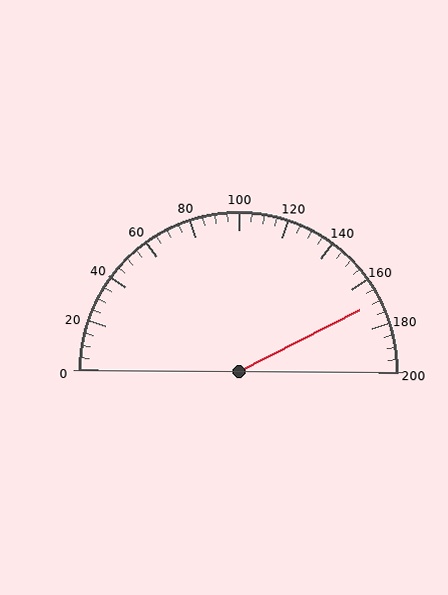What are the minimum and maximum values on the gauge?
The gauge ranges from 0 to 200.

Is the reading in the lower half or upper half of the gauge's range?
The reading is in the upper half of the range (0 to 200).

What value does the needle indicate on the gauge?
The needle indicates approximately 170.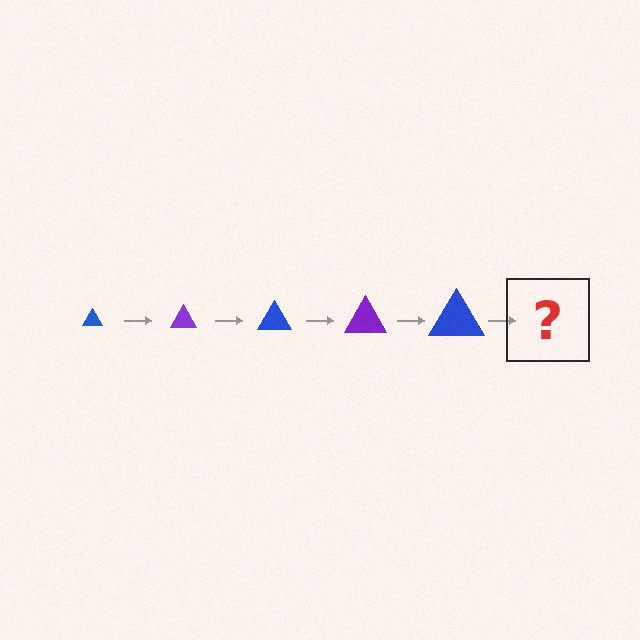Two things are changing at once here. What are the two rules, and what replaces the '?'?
The two rules are that the triangle grows larger each step and the color cycles through blue and purple. The '?' should be a purple triangle, larger than the previous one.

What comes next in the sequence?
The next element should be a purple triangle, larger than the previous one.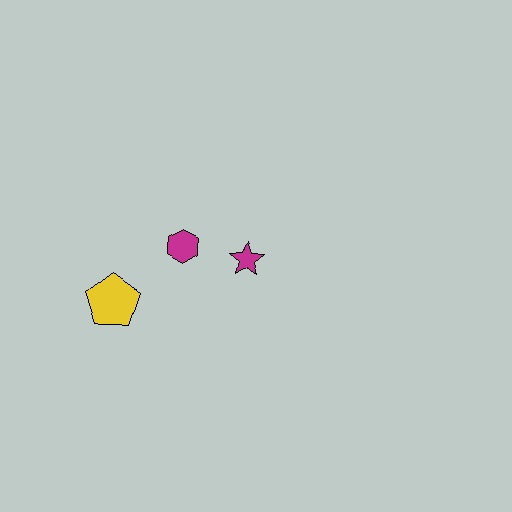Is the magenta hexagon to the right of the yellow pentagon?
Yes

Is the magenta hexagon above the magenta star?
Yes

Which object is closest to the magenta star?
The magenta hexagon is closest to the magenta star.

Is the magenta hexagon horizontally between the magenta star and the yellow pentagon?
Yes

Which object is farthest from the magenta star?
The yellow pentagon is farthest from the magenta star.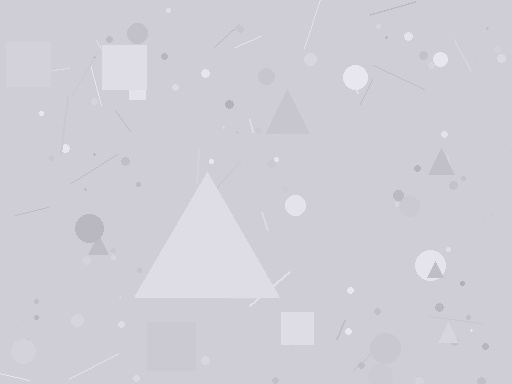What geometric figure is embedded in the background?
A triangle is embedded in the background.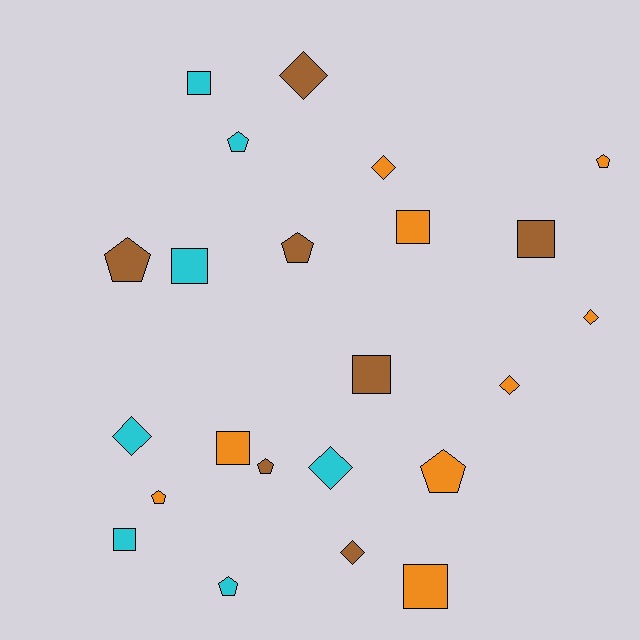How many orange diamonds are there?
There are 3 orange diamonds.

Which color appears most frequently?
Orange, with 9 objects.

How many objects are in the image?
There are 23 objects.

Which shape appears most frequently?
Square, with 8 objects.